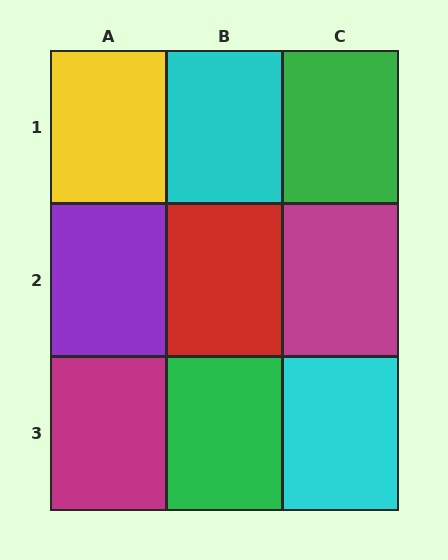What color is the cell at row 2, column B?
Red.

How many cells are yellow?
1 cell is yellow.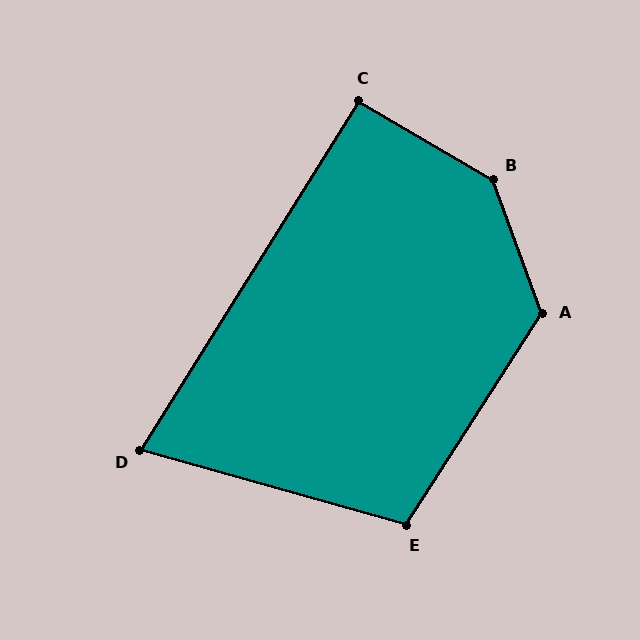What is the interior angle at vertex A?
Approximately 127 degrees (obtuse).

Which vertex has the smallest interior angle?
D, at approximately 74 degrees.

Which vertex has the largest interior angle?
B, at approximately 141 degrees.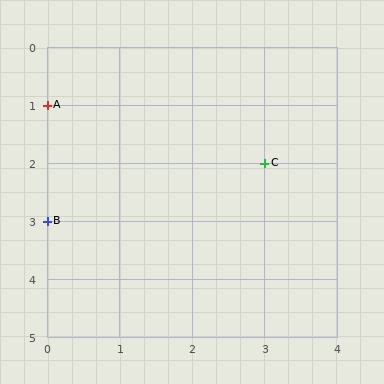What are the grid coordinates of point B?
Point B is at grid coordinates (0, 3).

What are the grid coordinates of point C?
Point C is at grid coordinates (3, 2).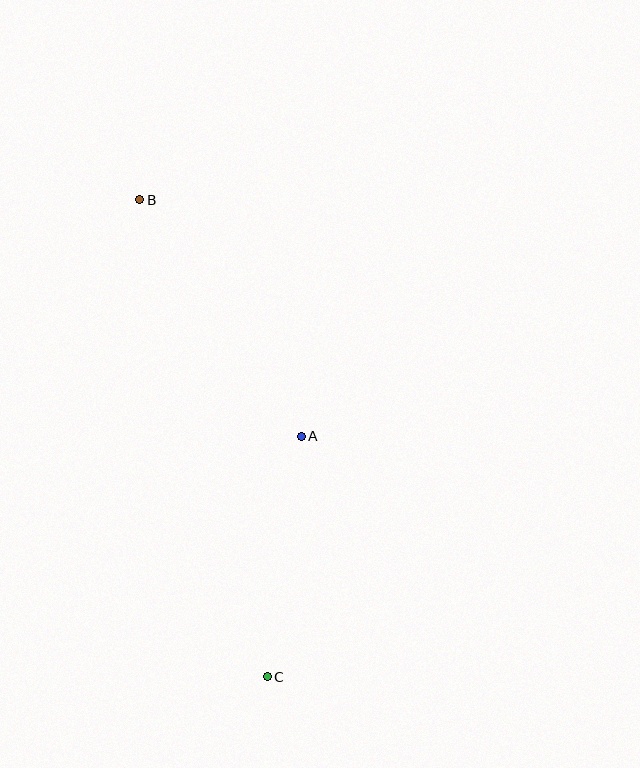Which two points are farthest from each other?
Points B and C are farthest from each other.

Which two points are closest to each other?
Points A and C are closest to each other.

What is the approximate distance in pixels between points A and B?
The distance between A and B is approximately 287 pixels.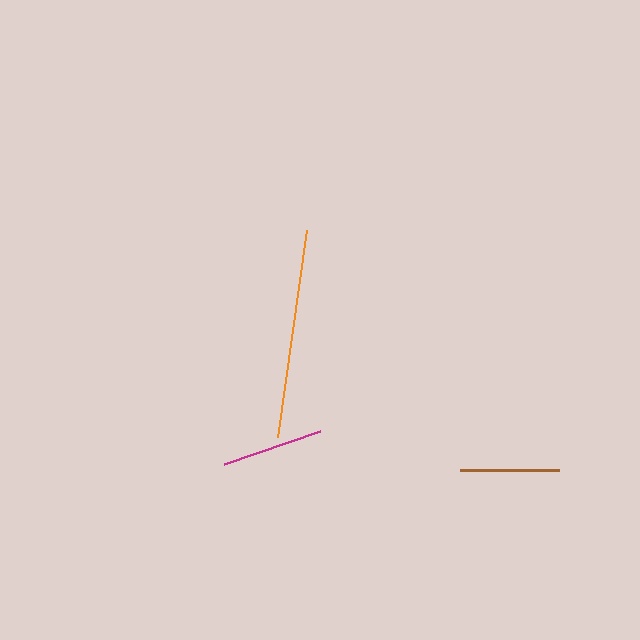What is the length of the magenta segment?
The magenta segment is approximately 101 pixels long.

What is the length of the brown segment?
The brown segment is approximately 99 pixels long.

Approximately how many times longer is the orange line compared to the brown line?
The orange line is approximately 2.1 times the length of the brown line.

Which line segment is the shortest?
The brown line is the shortest at approximately 99 pixels.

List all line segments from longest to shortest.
From longest to shortest: orange, magenta, brown.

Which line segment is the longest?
The orange line is the longest at approximately 209 pixels.